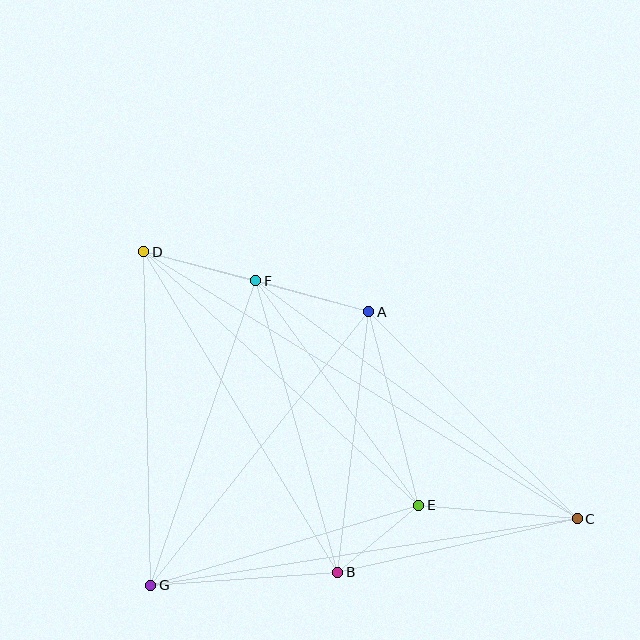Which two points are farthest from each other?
Points C and D are farthest from each other.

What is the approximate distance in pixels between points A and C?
The distance between A and C is approximately 294 pixels.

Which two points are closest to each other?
Points B and E are closest to each other.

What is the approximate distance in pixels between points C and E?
The distance between C and E is approximately 159 pixels.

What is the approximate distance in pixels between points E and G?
The distance between E and G is approximately 280 pixels.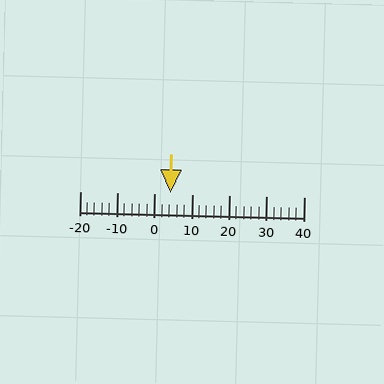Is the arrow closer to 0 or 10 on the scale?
The arrow is closer to 0.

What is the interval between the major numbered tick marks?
The major tick marks are spaced 10 units apart.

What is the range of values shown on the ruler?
The ruler shows values from -20 to 40.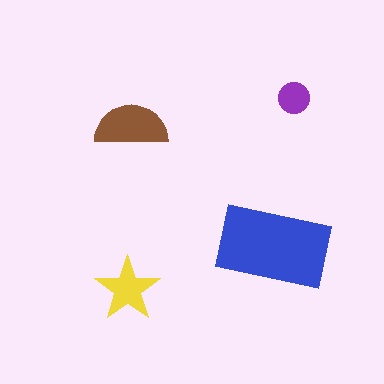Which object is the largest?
The blue rectangle.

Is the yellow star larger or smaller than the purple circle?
Larger.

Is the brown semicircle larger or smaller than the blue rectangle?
Smaller.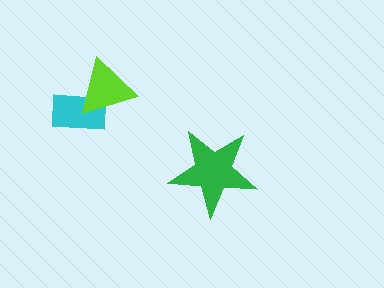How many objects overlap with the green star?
0 objects overlap with the green star.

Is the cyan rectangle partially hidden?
Yes, it is partially covered by another shape.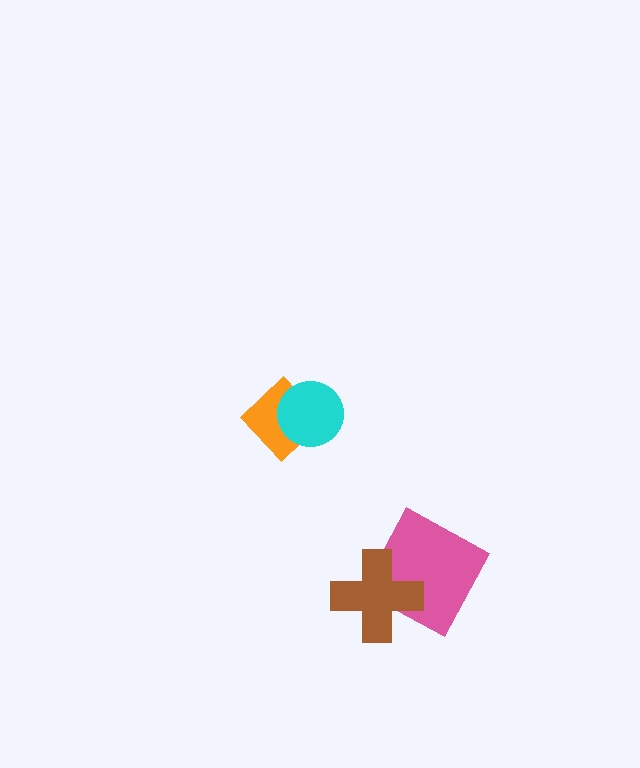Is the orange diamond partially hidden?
Yes, it is partially covered by another shape.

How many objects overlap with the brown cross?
1 object overlaps with the brown cross.